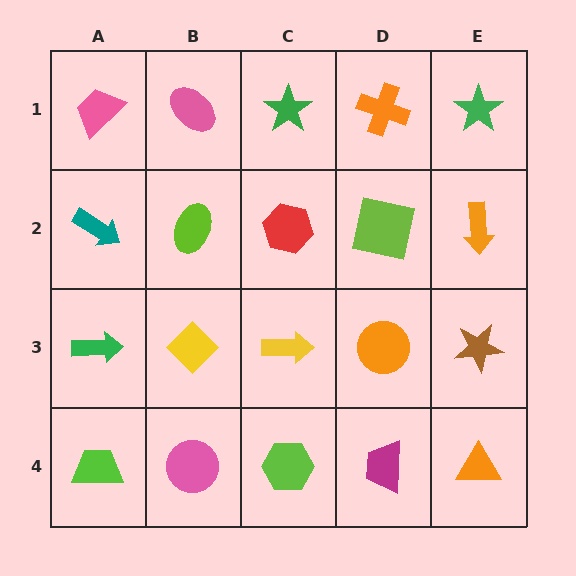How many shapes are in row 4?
5 shapes.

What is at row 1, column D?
An orange cross.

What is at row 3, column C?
A yellow arrow.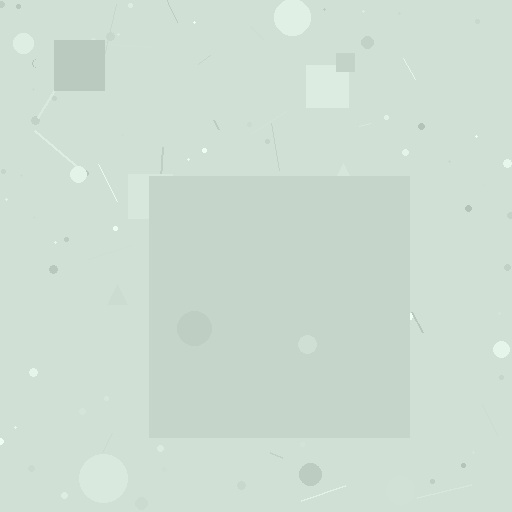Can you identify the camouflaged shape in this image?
The camouflaged shape is a square.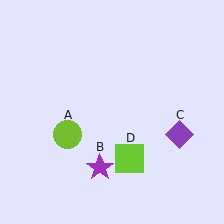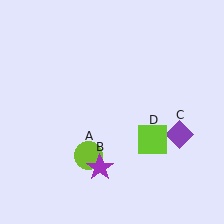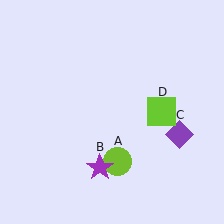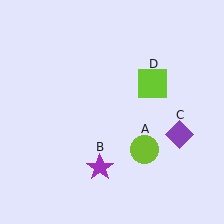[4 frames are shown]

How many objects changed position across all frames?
2 objects changed position: lime circle (object A), lime square (object D).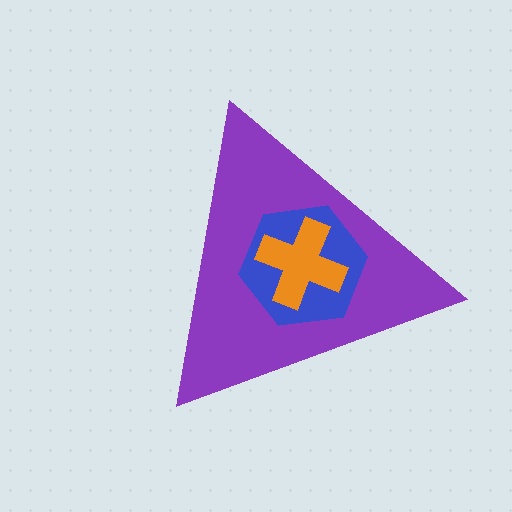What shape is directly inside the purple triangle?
The blue hexagon.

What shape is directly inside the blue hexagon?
The orange cross.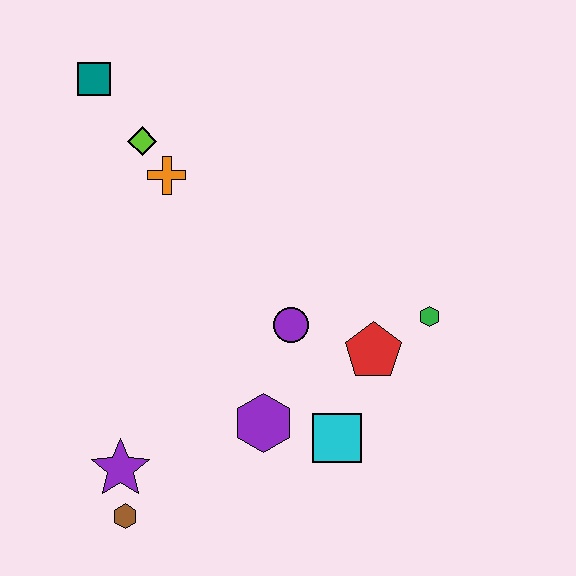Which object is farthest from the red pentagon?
The teal square is farthest from the red pentagon.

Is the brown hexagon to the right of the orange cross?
No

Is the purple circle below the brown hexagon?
No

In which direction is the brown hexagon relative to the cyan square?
The brown hexagon is to the left of the cyan square.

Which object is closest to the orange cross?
The lime diamond is closest to the orange cross.